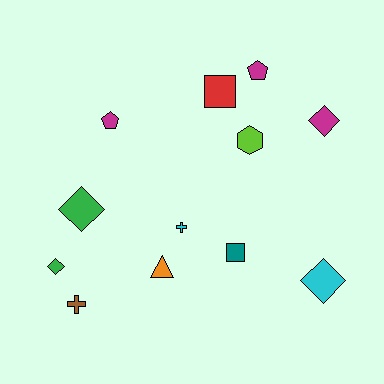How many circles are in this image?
There are no circles.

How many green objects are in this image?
There are 2 green objects.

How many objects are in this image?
There are 12 objects.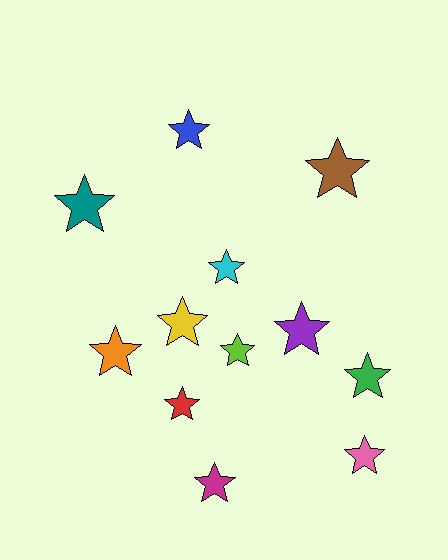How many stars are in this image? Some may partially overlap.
There are 12 stars.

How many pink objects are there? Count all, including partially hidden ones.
There is 1 pink object.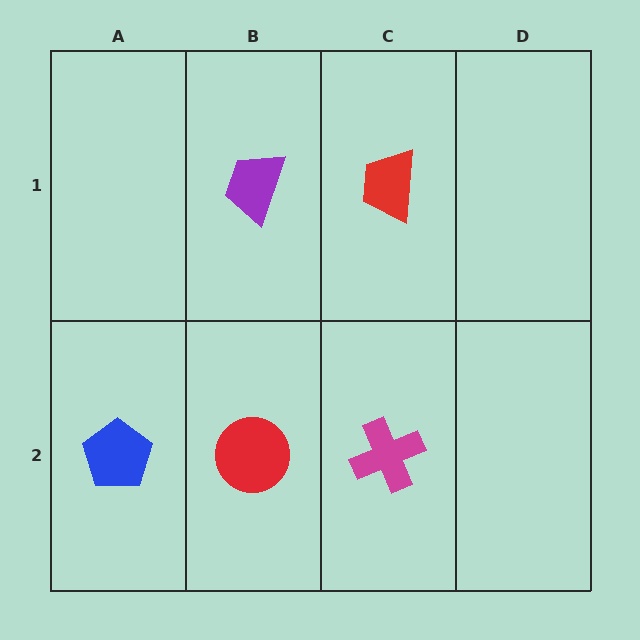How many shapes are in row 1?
2 shapes.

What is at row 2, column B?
A red circle.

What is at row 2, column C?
A magenta cross.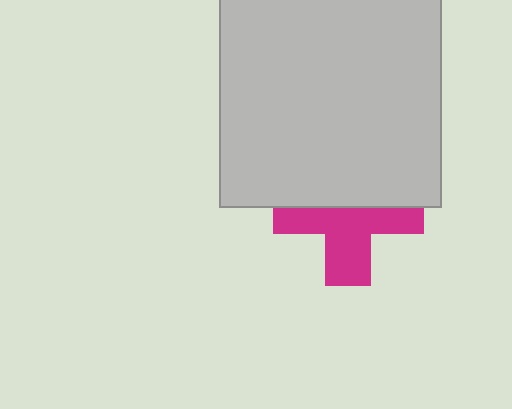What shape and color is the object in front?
The object in front is a light gray square.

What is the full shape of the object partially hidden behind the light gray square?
The partially hidden object is a magenta cross.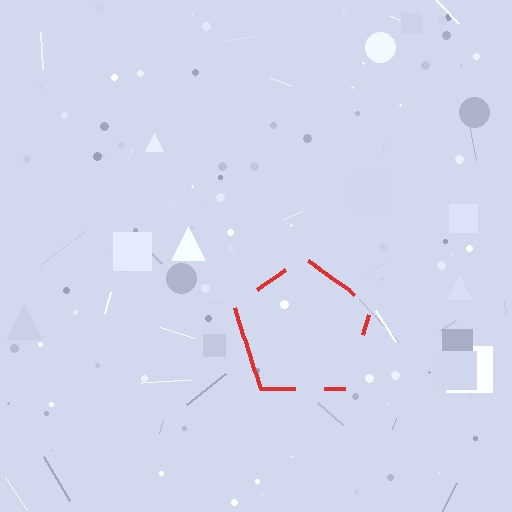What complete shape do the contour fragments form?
The contour fragments form a pentagon.